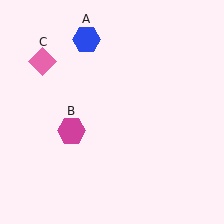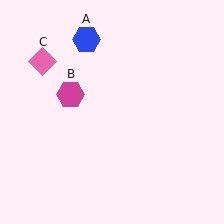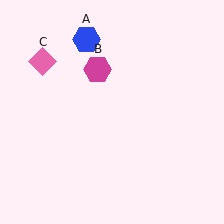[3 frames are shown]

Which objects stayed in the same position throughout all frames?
Blue hexagon (object A) and pink diamond (object C) remained stationary.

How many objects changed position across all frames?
1 object changed position: magenta hexagon (object B).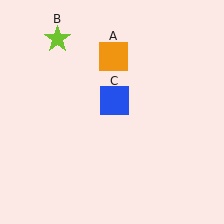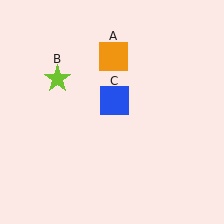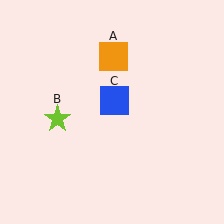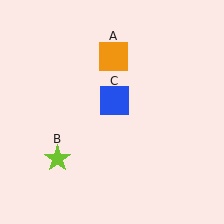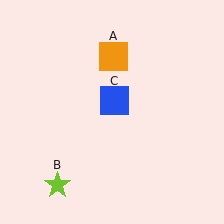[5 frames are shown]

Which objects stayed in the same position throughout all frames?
Orange square (object A) and blue square (object C) remained stationary.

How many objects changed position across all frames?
1 object changed position: lime star (object B).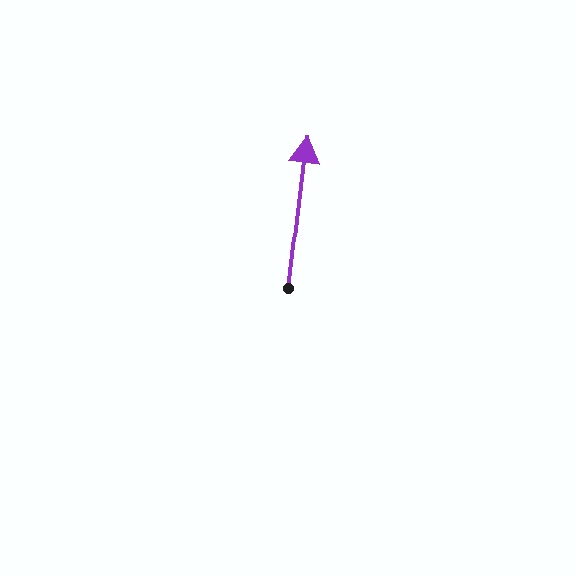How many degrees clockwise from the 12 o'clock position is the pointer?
Approximately 7 degrees.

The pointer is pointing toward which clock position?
Roughly 12 o'clock.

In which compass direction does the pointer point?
North.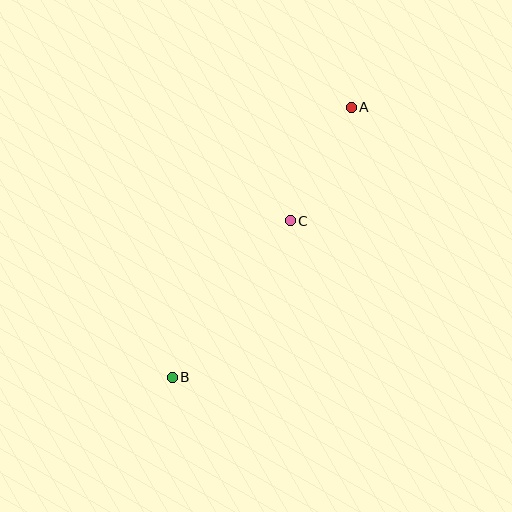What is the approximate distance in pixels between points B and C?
The distance between B and C is approximately 196 pixels.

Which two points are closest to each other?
Points A and C are closest to each other.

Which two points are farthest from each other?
Points A and B are farthest from each other.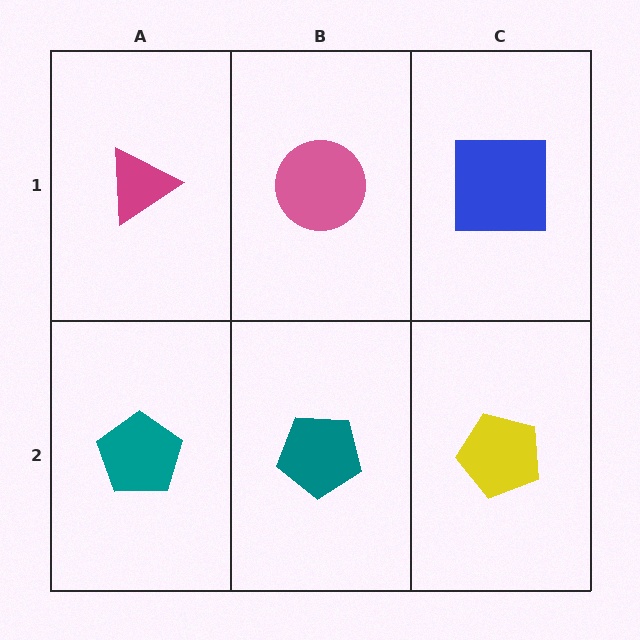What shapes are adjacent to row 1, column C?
A yellow pentagon (row 2, column C), a pink circle (row 1, column B).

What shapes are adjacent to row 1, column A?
A teal pentagon (row 2, column A), a pink circle (row 1, column B).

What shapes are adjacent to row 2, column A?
A magenta triangle (row 1, column A), a teal pentagon (row 2, column B).